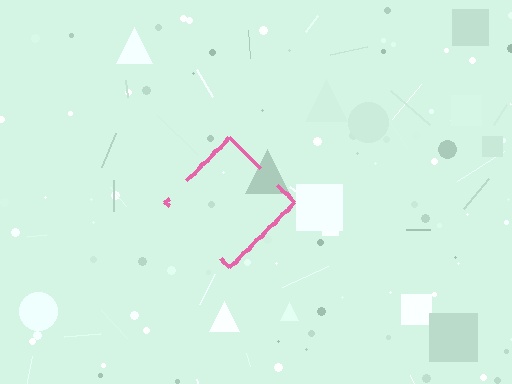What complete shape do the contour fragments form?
The contour fragments form a diamond.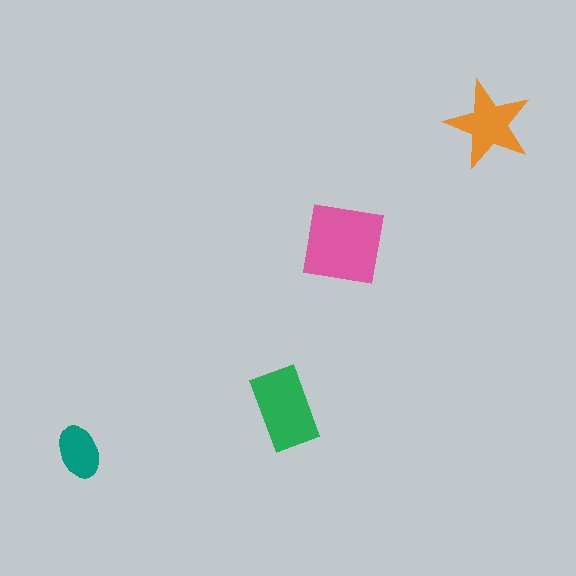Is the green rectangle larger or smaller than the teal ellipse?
Larger.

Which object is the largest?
The pink square.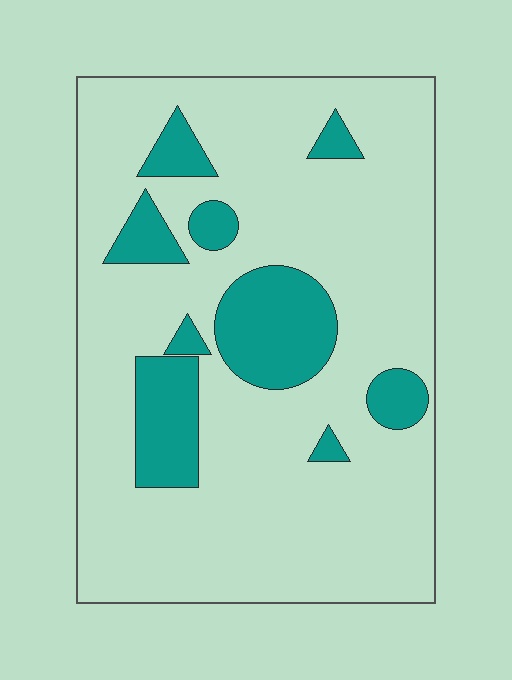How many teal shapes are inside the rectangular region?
9.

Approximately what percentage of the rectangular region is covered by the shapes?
Approximately 20%.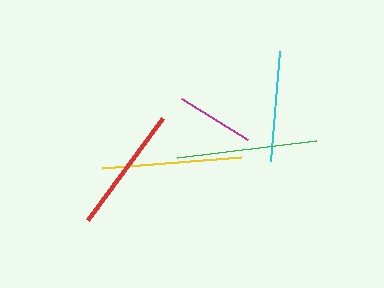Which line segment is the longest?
The green line is the longest at approximately 140 pixels.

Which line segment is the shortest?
The magenta line is the shortest at approximately 78 pixels.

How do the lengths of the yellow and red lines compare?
The yellow and red lines are approximately the same length.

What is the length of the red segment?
The red segment is approximately 127 pixels long.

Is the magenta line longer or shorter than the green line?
The green line is longer than the magenta line.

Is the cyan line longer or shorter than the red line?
The red line is longer than the cyan line.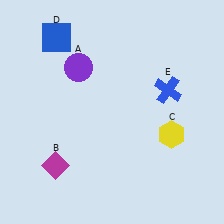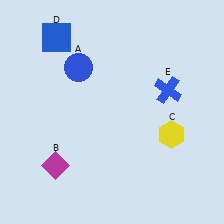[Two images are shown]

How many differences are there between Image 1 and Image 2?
There is 1 difference between the two images.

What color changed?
The circle (A) changed from purple in Image 1 to blue in Image 2.